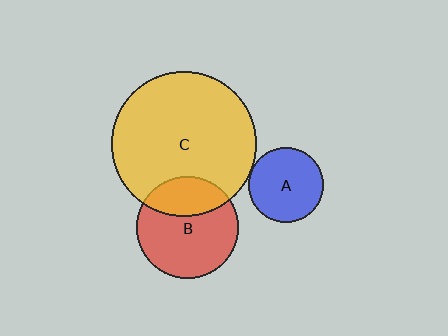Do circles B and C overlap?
Yes.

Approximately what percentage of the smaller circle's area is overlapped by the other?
Approximately 30%.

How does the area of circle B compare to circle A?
Approximately 1.8 times.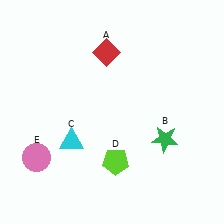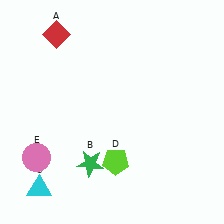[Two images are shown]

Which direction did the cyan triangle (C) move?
The cyan triangle (C) moved down.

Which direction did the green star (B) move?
The green star (B) moved left.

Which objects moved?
The objects that moved are: the red diamond (A), the green star (B), the cyan triangle (C).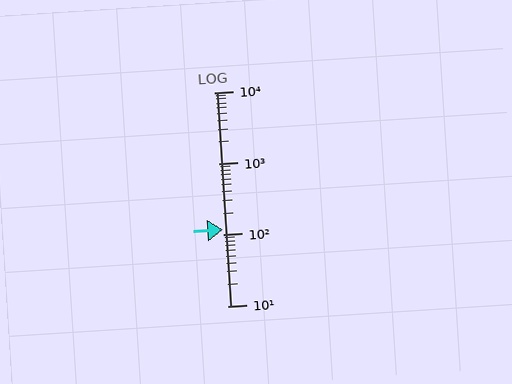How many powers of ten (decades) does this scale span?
The scale spans 3 decades, from 10 to 10000.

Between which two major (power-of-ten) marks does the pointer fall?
The pointer is between 100 and 1000.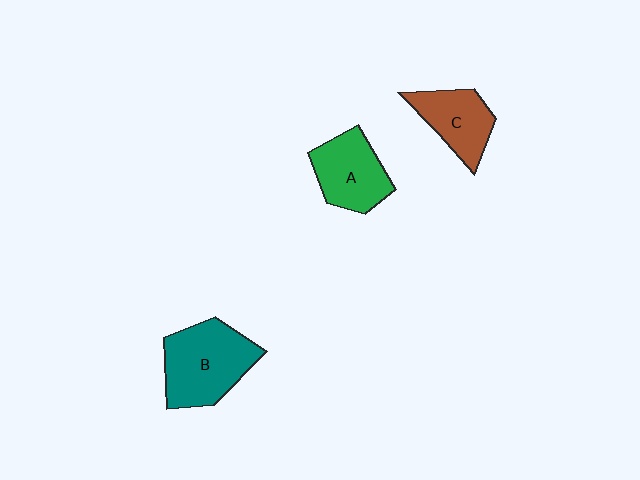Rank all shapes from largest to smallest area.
From largest to smallest: B (teal), A (green), C (brown).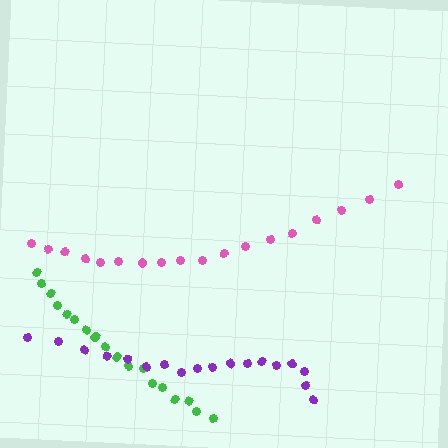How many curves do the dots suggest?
There are 3 distinct paths.